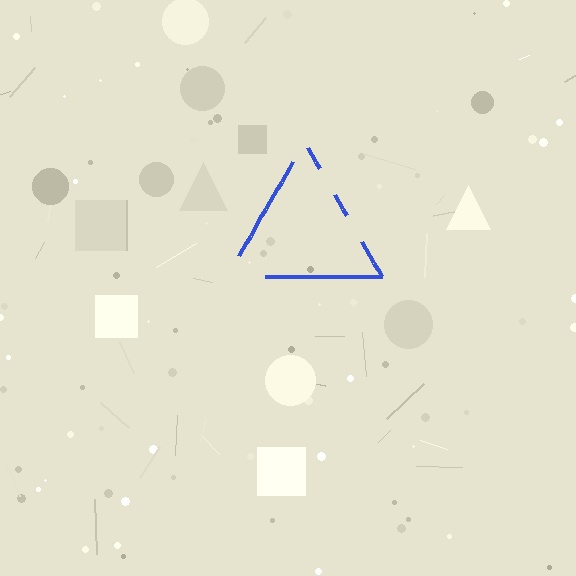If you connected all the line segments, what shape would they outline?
They would outline a triangle.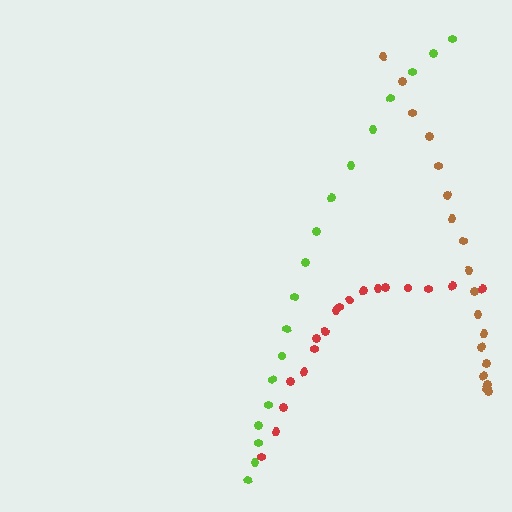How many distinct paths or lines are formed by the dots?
There are 3 distinct paths.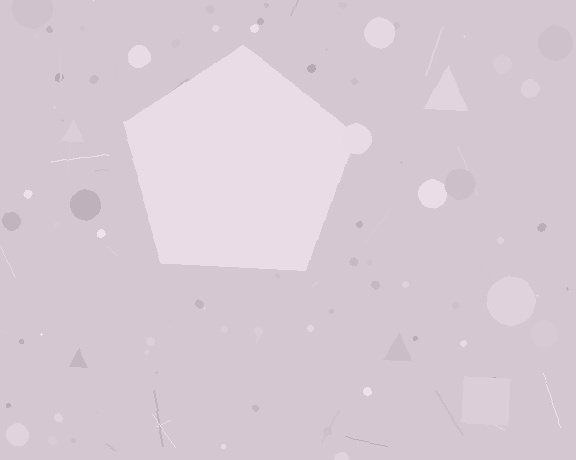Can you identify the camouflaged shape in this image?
The camouflaged shape is a pentagon.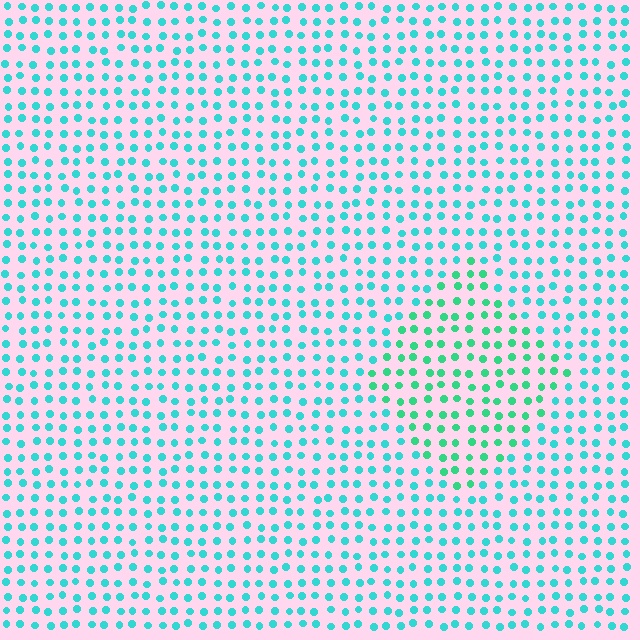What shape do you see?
I see a diamond.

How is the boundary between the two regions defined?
The boundary is defined purely by a slight shift in hue (about 28 degrees). Spacing, size, and orientation are identical on both sides.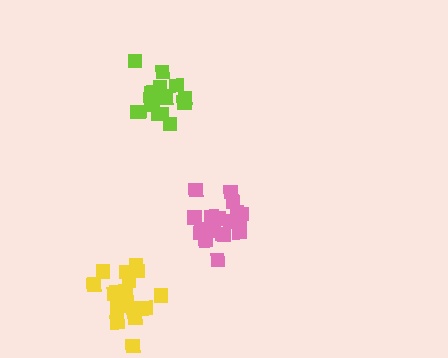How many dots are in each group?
Group 1: 20 dots, Group 2: 19 dots, Group 3: 17 dots (56 total).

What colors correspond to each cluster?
The clusters are colored: pink, yellow, lime.